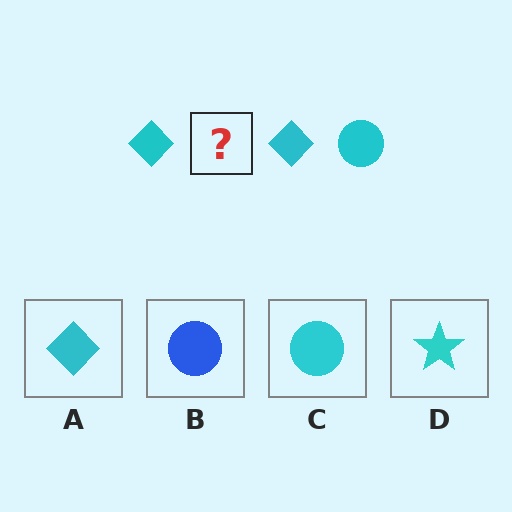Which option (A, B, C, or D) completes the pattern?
C.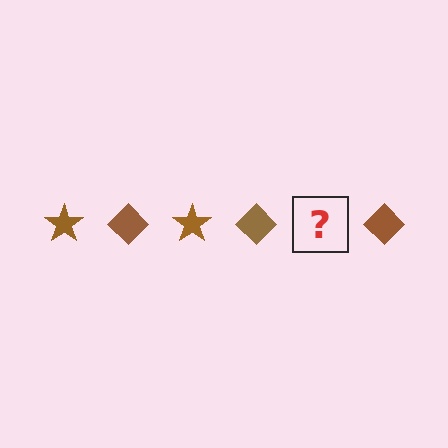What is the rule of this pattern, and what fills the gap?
The rule is that the pattern cycles through star, diamond shapes in brown. The gap should be filled with a brown star.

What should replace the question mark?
The question mark should be replaced with a brown star.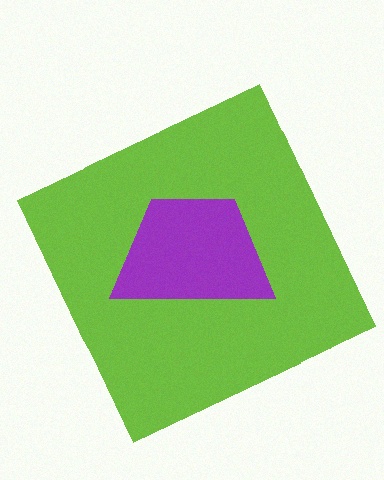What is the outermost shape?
The lime square.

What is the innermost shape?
The purple trapezoid.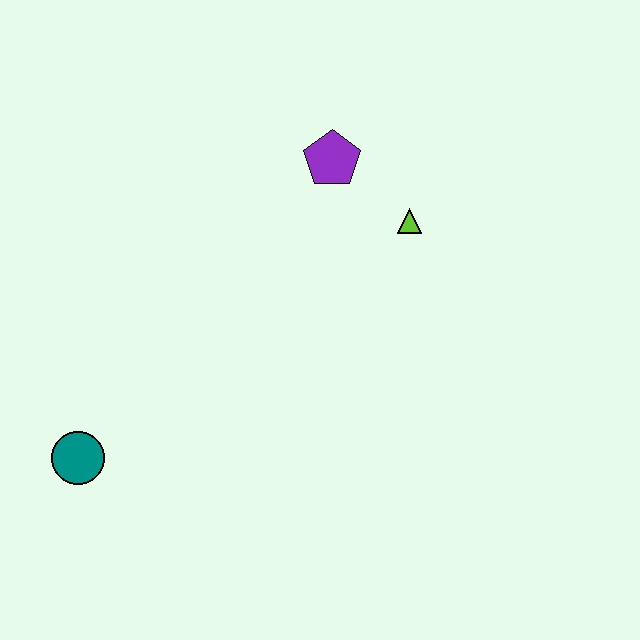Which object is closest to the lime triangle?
The purple pentagon is closest to the lime triangle.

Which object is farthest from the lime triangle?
The teal circle is farthest from the lime triangle.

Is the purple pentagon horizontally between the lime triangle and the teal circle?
Yes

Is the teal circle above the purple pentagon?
No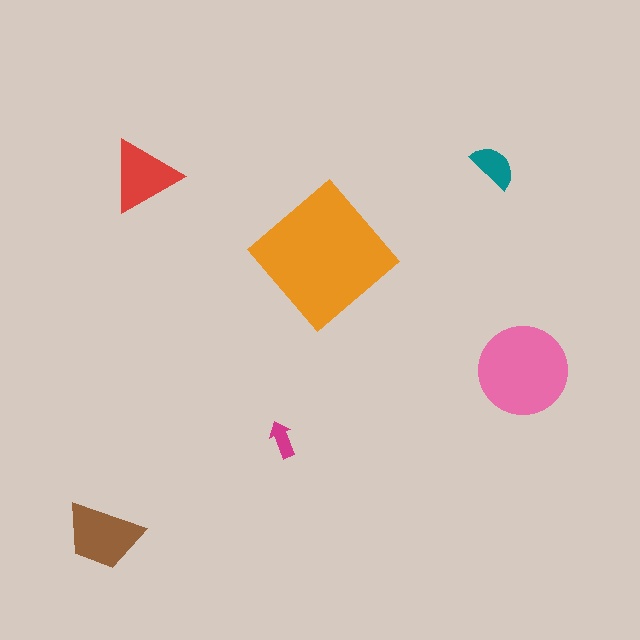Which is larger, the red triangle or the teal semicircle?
The red triangle.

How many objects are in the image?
There are 6 objects in the image.